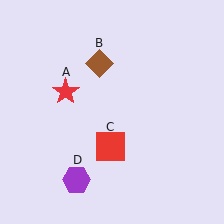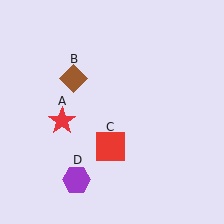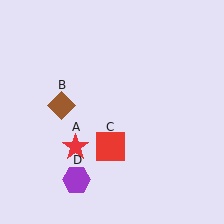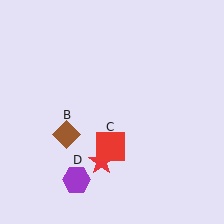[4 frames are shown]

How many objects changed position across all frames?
2 objects changed position: red star (object A), brown diamond (object B).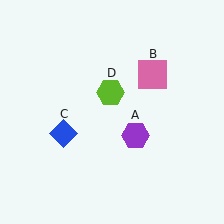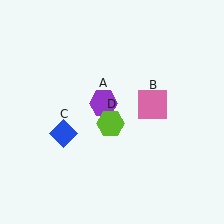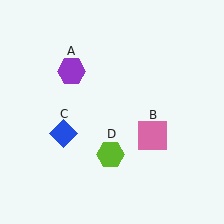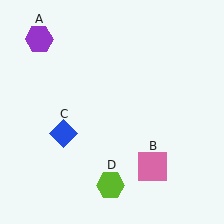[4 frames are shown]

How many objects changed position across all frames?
3 objects changed position: purple hexagon (object A), pink square (object B), lime hexagon (object D).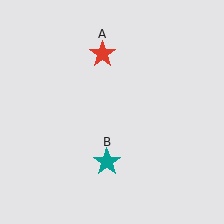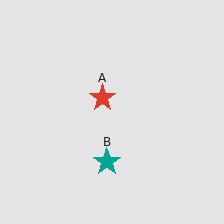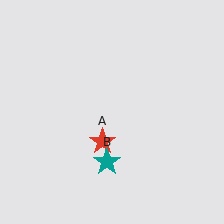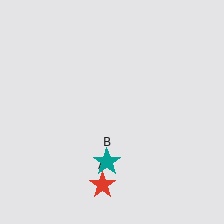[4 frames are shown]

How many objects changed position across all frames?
1 object changed position: red star (object A).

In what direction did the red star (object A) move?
The red star (object A) moved down.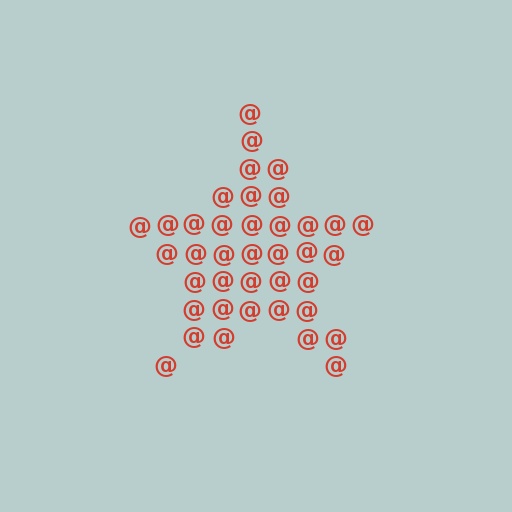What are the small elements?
The small elements are at signs.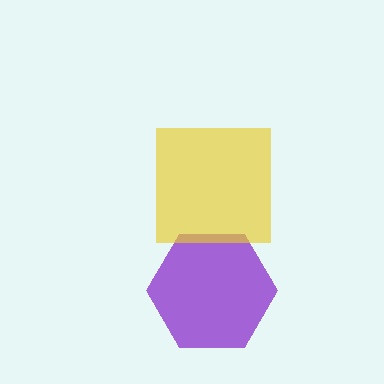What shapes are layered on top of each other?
The layered shapes are: a purple hexagon, a yellow square.